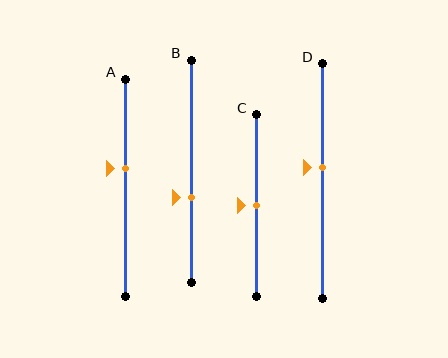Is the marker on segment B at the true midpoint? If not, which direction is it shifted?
No, the marker on segment B is shifted downward by about 12% of the segment length.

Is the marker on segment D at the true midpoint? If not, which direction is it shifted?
No, the marker on segment D is shifted upward by about 6% of the segment length.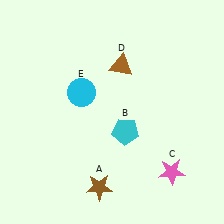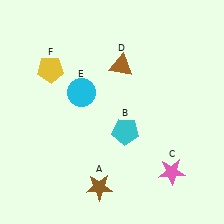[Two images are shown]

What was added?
A yellow pentagon (F) was added in Image 2.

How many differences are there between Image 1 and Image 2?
There is 1 difference between the two images.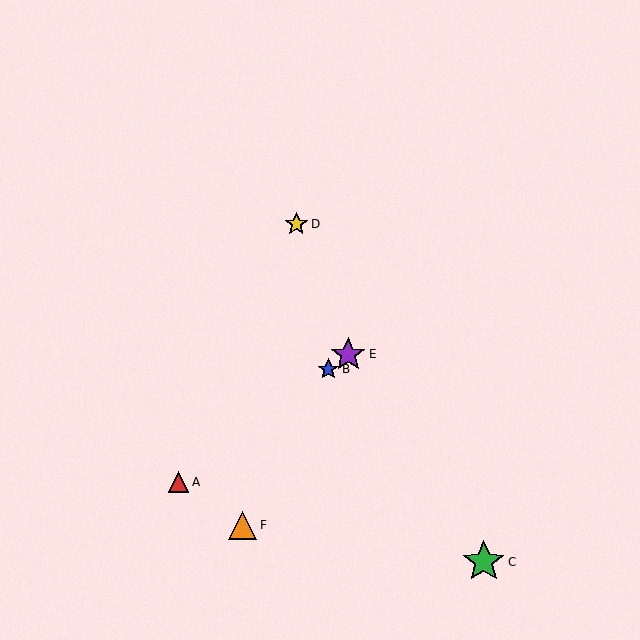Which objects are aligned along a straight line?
Objects A, B, E are aligned along a straight line.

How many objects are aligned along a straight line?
3 objects (A, B, E) are aligned along a straight line.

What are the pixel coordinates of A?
Object A is at (179, 482).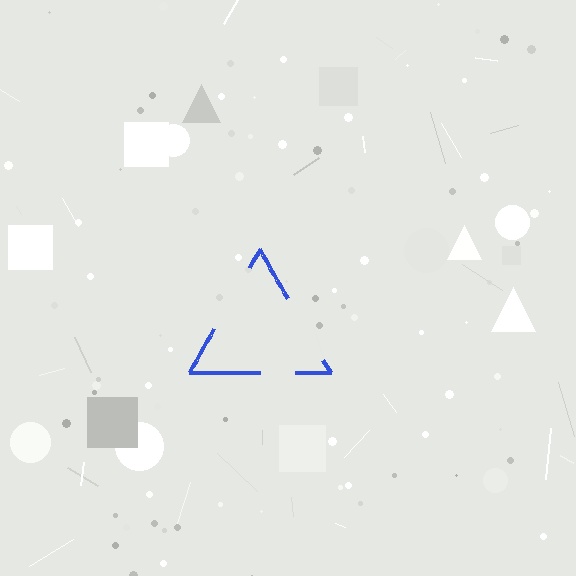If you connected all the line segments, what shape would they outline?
They would outline a triangle.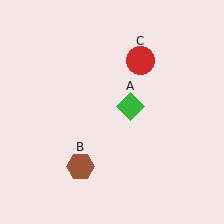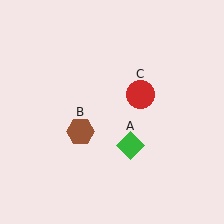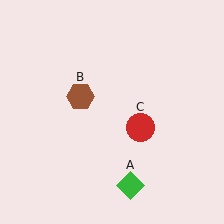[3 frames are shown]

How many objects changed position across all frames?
3 objects changed position: green diamond (object A), brown hexagon (object B), red circle (object C).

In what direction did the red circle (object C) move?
The red circle (object C) moved down.